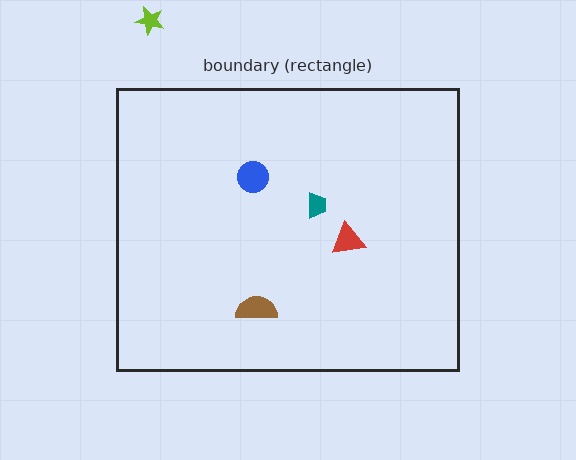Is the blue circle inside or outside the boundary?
Inside.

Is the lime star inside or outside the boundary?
Outside.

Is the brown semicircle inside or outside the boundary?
Inside.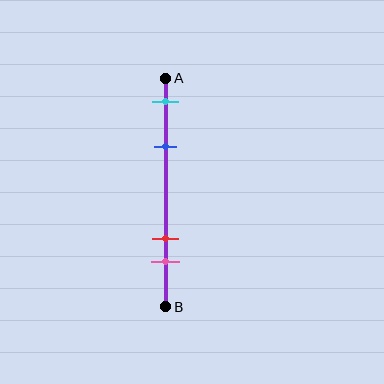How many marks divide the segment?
There are 4 marks dividing the segment.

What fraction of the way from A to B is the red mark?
The red mark is approximately 70% (0.7) of the way from A to B.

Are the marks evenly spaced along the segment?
No, the marks are not evenly spaced.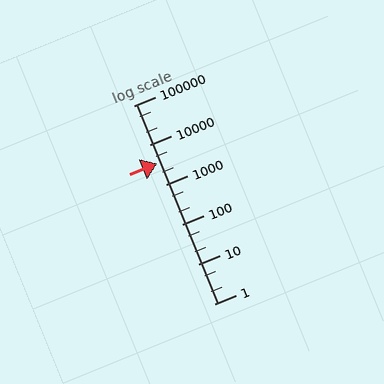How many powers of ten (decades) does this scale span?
The scale spans 5 decades, from 1 to 100000.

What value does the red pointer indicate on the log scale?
The pointer indicates approximately 3500.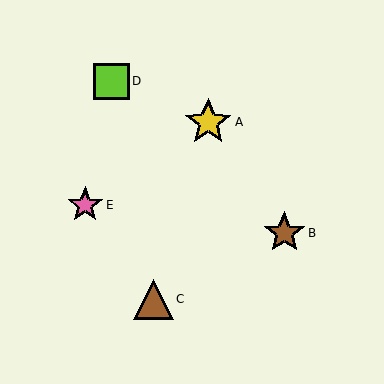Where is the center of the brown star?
The center of the brown star is at (284, 233).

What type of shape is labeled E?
Shape E is a pink star.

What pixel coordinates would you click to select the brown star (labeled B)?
Click at (284, 233) to select the brown star B.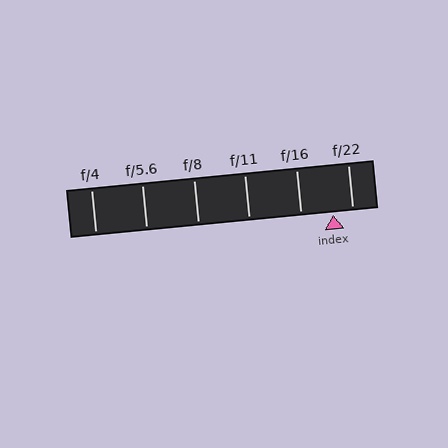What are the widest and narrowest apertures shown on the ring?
The widest aperture shown is f/4 and the narrowest is f/22.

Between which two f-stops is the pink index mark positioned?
The index mark is between f/16 and f/22.